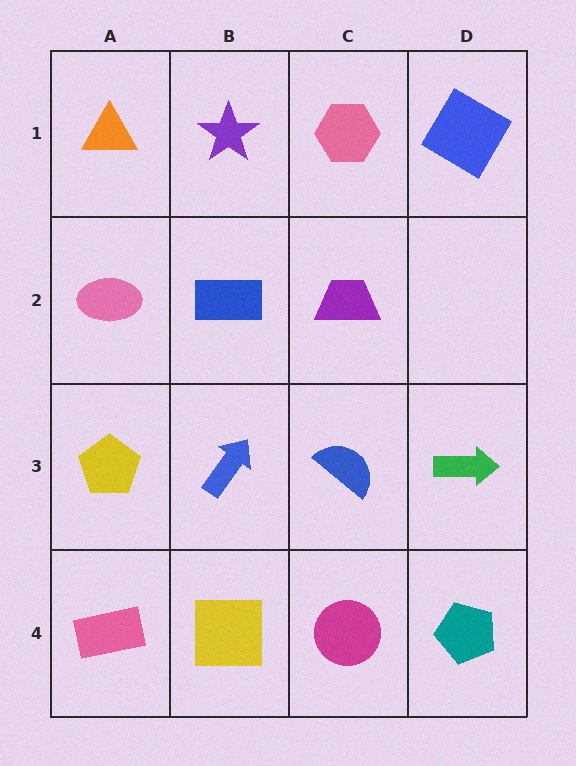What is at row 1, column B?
A purple star.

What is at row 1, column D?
A blue diamond.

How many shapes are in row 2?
3 shapes.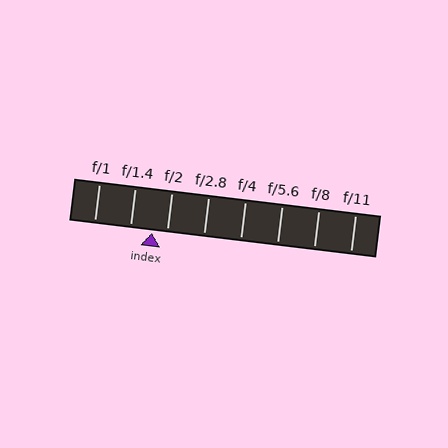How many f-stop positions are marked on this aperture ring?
There are 8 f-stop positions marked.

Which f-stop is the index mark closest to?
The index mark is closest to f/2.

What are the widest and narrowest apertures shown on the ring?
The widest aperture shown is f/1 and the narrowest is f/11.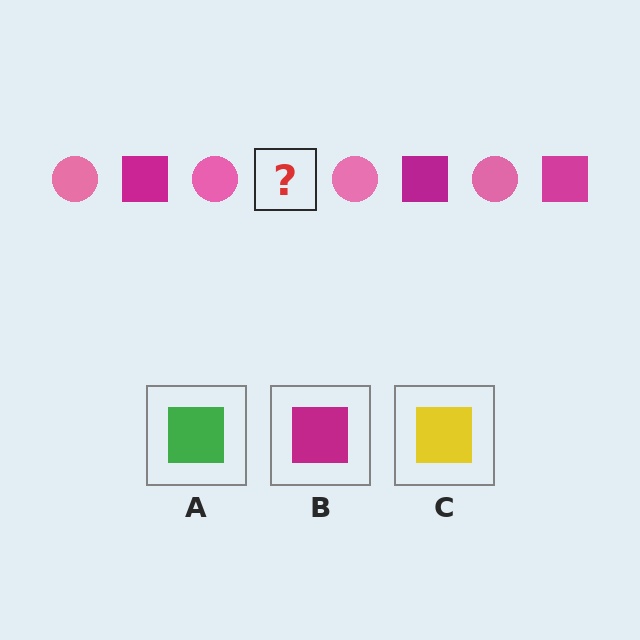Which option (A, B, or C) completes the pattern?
B.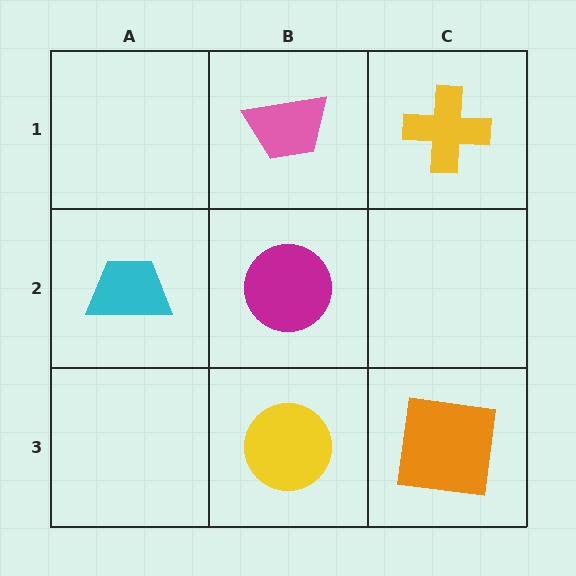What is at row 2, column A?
A cyan trapezoid.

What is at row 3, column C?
An orange square.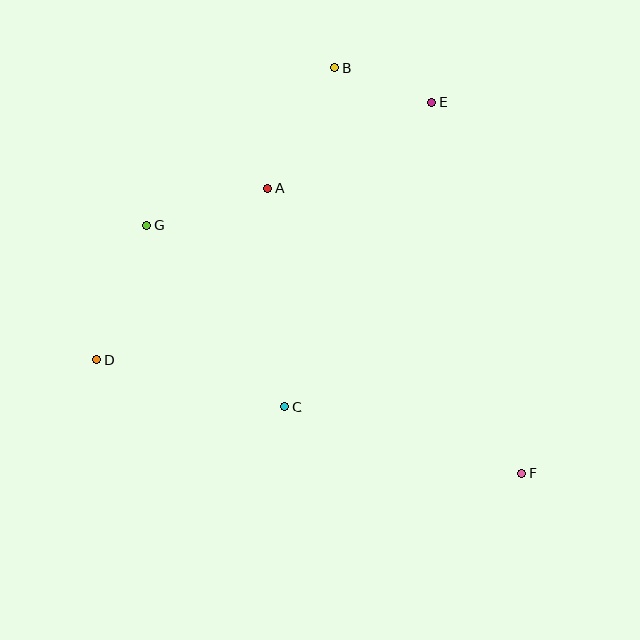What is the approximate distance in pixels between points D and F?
The distance between D and F is approximately 440 pixels.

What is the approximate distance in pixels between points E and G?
The distance between E and G is approximately 310 pixels.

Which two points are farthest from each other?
Points F and G are farthest from each other.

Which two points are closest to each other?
Points B and E are closest to each other.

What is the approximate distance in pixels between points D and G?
The distance between D and G is approximately 144 pixels.